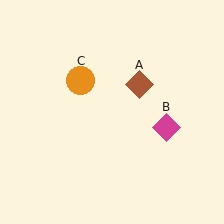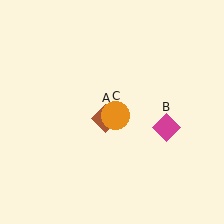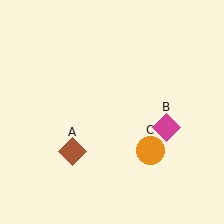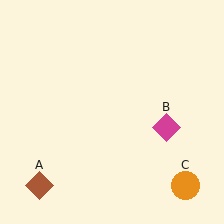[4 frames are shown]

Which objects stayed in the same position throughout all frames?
Magenta diamond (object B) remained stationary.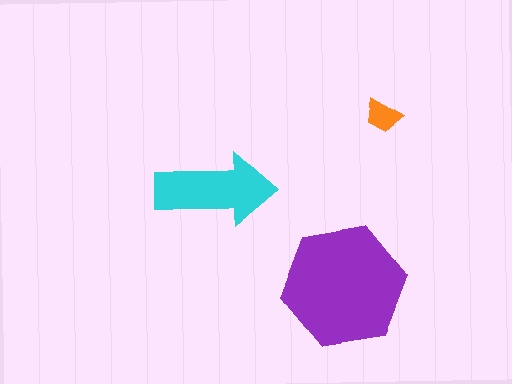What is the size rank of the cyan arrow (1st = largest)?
2nd.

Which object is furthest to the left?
The cyan arrow is leftmost.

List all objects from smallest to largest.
The orange trapezoid, the cyan arrow, the purple hexagon.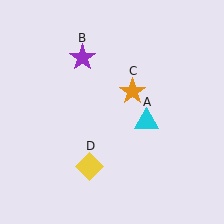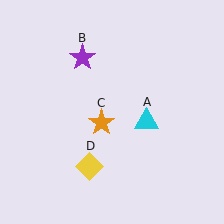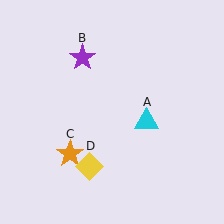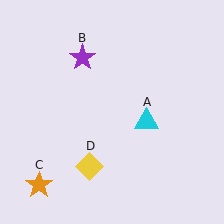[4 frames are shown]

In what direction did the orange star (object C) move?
The orange star (object C) moved down and to the left.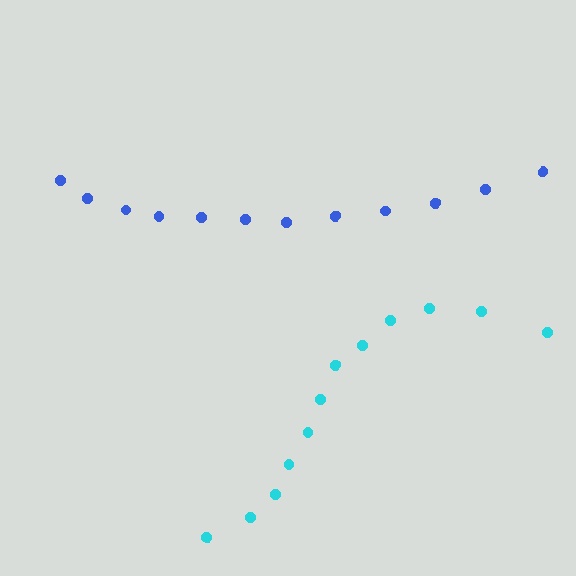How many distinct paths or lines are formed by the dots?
There are 2 distinct paths.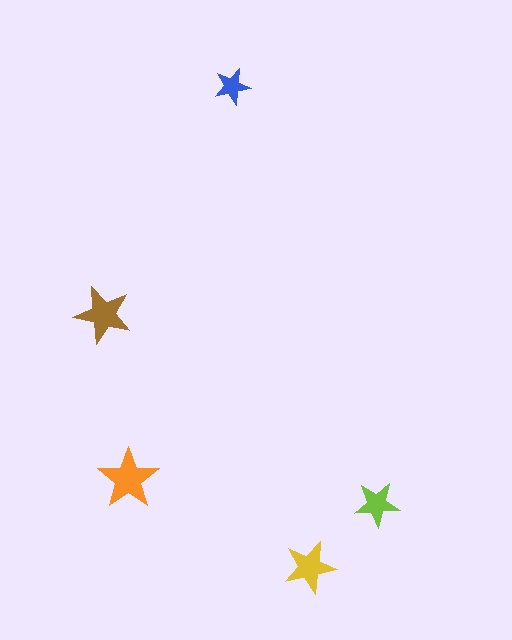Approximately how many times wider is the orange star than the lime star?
About 1.5 times wider.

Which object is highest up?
The blue star is topmost.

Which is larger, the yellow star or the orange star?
The orange one.